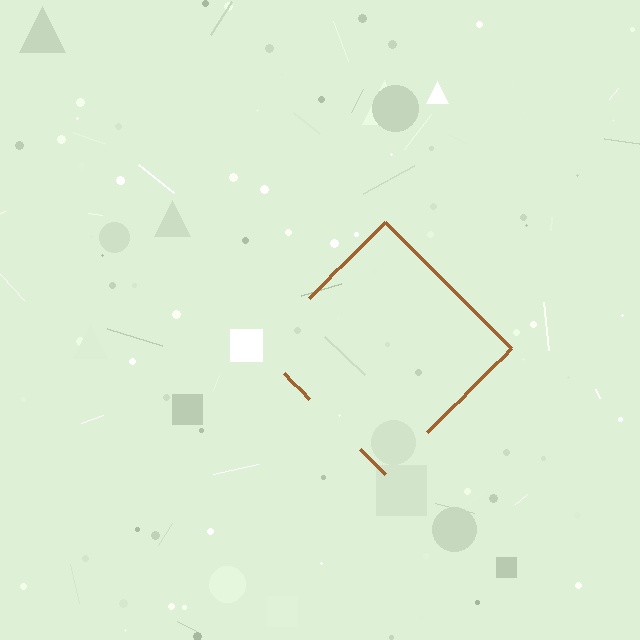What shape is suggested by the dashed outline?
The dashed outline suggests a diamond.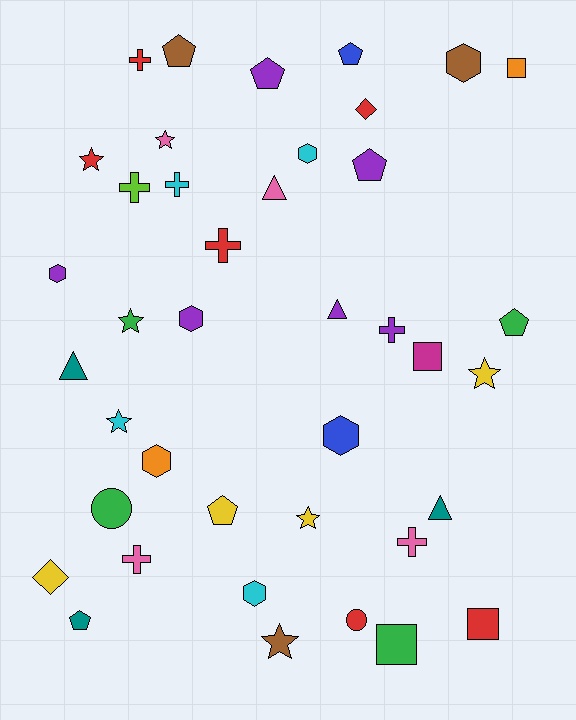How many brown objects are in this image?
There are 3 brown objects.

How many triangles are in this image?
There are 4 triangles.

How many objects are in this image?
There are 40 objects.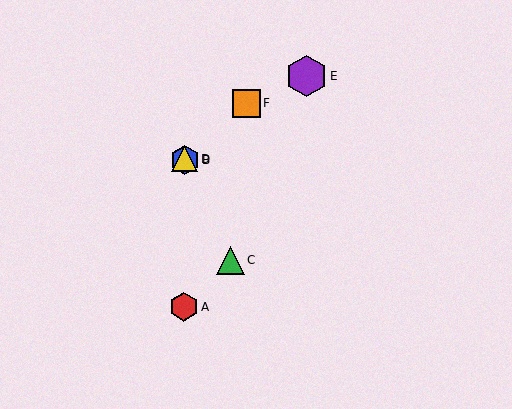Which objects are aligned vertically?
Objects A, B, D are aligned vertically.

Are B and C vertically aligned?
No, B is at x≈185 and C is at x≈230.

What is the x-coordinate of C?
Object C is at x≈230.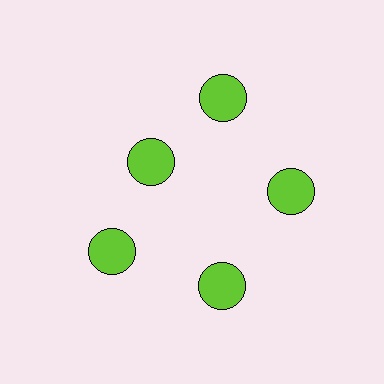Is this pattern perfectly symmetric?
No. The 5 lime circles are arranged in a ring, but one element near the 10 o'clock position is pulled inward toward the center, breaking the 5-fold rotational symmetry.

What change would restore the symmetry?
The symmetry would be restored by moving it outward, back onto the ring so that all 5 circles sit at equal angles and equal distance from the center.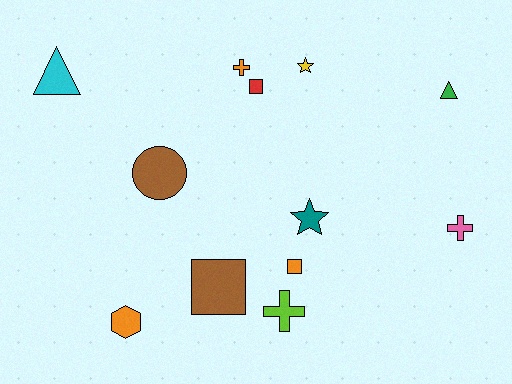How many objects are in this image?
There are 12 objects.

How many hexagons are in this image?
There is 1 hexagon.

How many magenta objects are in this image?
There are no magenta objects.